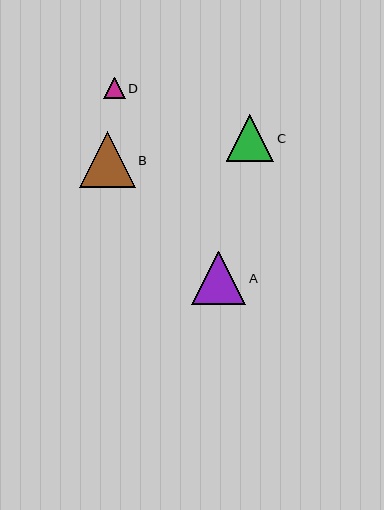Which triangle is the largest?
Triangle B is the largest with a size of approximately 56 pixels.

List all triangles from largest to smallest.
From largest to smallest: B, A, C, D.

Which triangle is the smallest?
Triangle D is the smallest with a size of approximately 21 pixels.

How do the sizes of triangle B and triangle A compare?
Triangle B and triangle A are approximately the same size.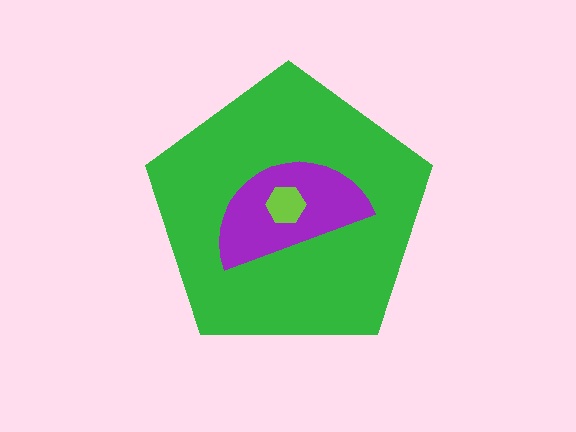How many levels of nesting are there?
3.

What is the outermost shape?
The green pentagon.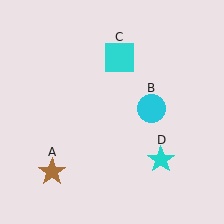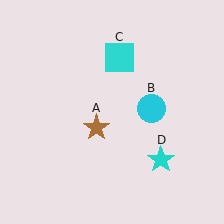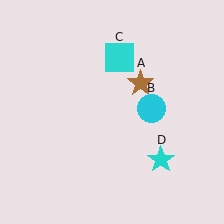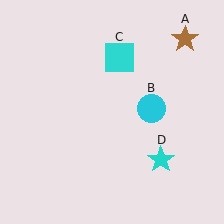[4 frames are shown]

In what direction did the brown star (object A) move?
The brown star (object A) moved up and to the right.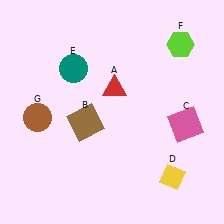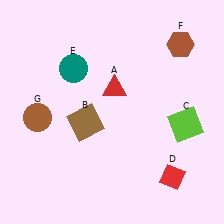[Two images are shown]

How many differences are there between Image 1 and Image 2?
There are 3 differences between the two images.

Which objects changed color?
C changed from pink to lime. D changed from yellow to red. F changed from lime to brown.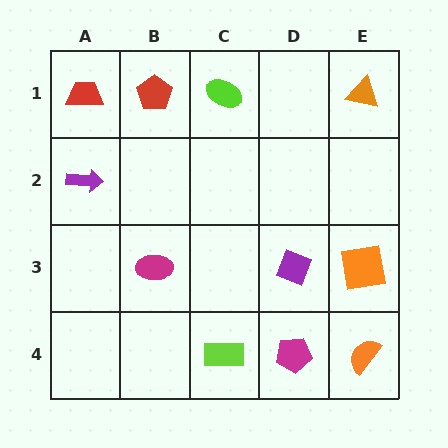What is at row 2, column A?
A purple arrow.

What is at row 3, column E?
An orange square.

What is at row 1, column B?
A red pentagon.